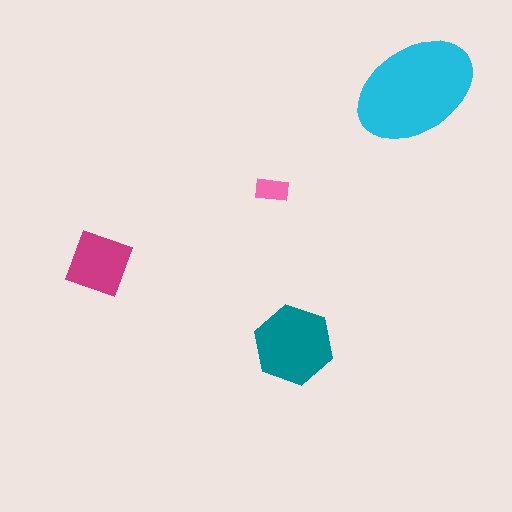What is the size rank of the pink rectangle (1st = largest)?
4th.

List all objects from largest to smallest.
The cyan ellipse, the teal hexagon, the magenta diamond, the pink rectangle.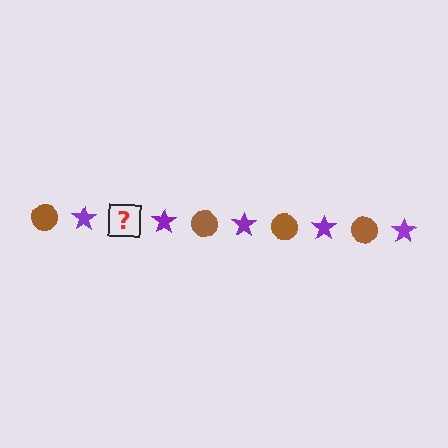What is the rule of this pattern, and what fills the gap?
The rule is that the pattern alternates between brown circle and purple star. The gap should be filled with a brown circle.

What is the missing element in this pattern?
The missing element is a brown circle.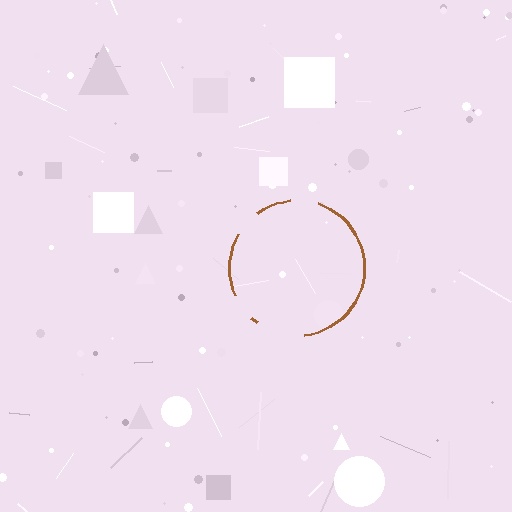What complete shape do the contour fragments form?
The contour fragments form a circle.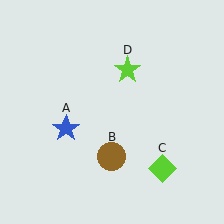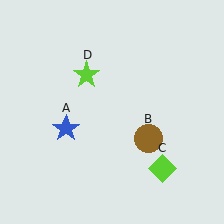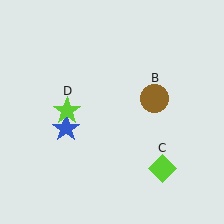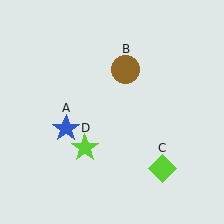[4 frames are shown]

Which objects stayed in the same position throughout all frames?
Blue star (object A) and lime diamond (object C) remained stationary.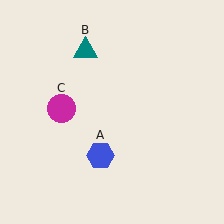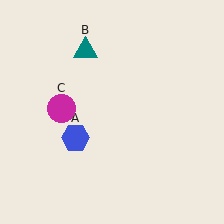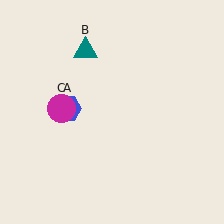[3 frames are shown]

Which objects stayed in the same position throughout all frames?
Teal triangle (object B) and magenta circle (object C) remained stationary.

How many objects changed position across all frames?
1 object changed position: blue hexagon (object A).